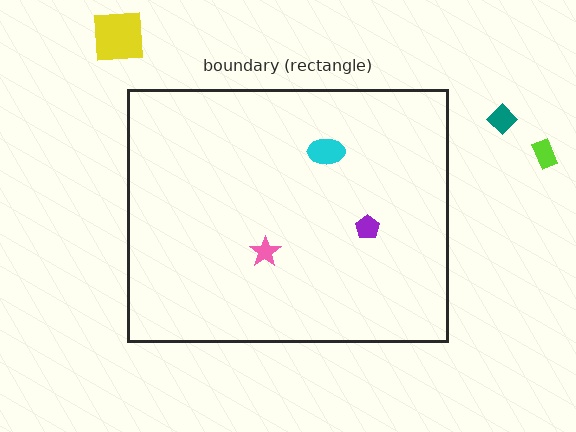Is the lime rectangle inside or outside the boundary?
Outside.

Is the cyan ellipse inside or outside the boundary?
Inside.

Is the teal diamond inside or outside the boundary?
Outside.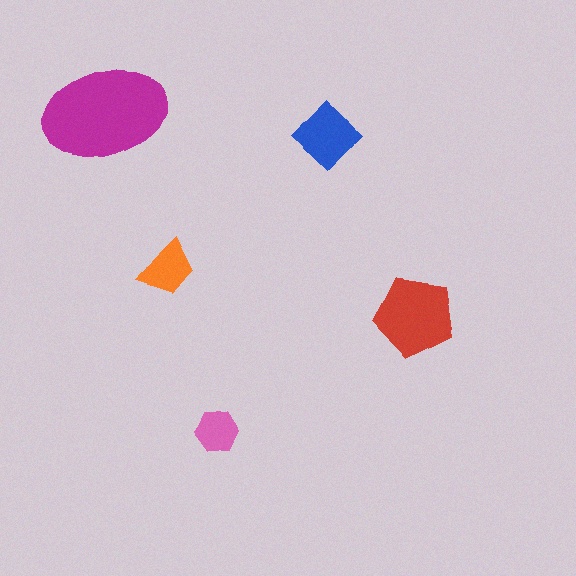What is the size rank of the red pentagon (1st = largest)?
2nd.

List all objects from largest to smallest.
The magenta ellipse, the red pentagon, the blue diamond, the orange trapezoid, the pink hexagon.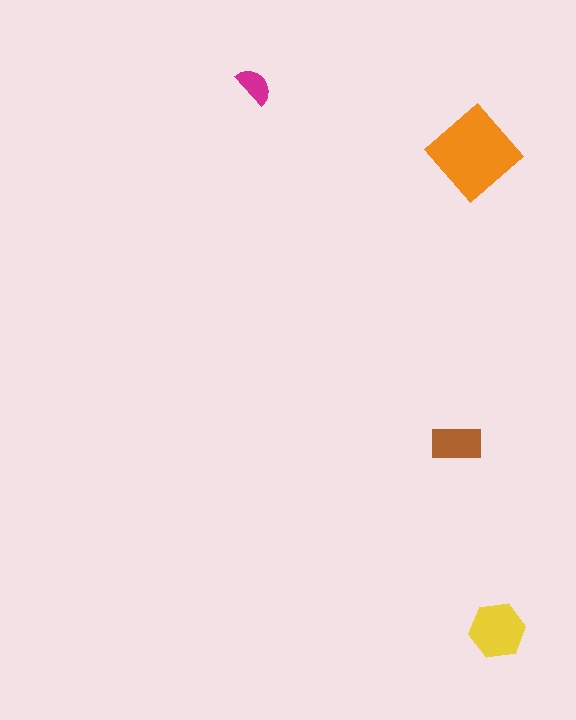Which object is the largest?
The orange diamond.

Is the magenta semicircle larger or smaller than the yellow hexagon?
Smaller.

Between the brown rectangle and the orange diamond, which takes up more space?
The orange diamond.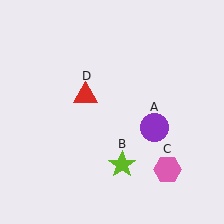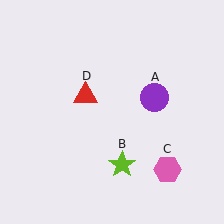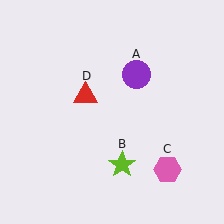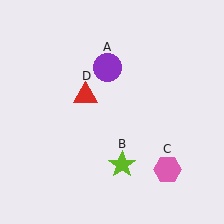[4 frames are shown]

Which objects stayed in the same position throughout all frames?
Lime star (object B) and pink hexagon (object C) and red triangle (object D) remained stationary.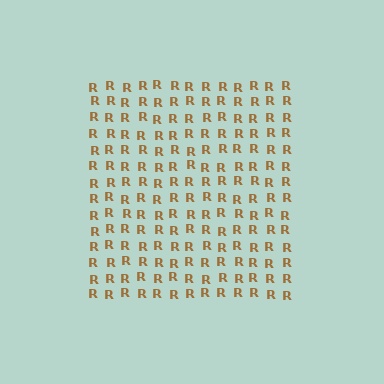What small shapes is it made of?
It is made of small letter R's.